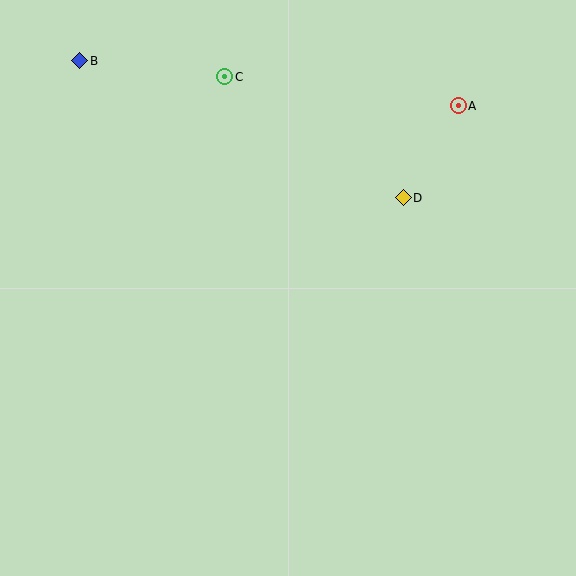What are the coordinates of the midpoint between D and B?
The midpoint between D and B is at (242, 129).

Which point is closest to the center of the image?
Point D at (403, 198) is closest to the center.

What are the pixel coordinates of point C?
Point C is at (225, 77).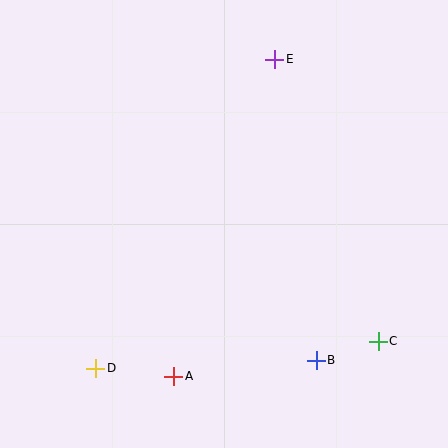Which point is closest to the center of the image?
Point A at (174, 376) is closest to the center.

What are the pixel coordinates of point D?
Point D is at (96, 368).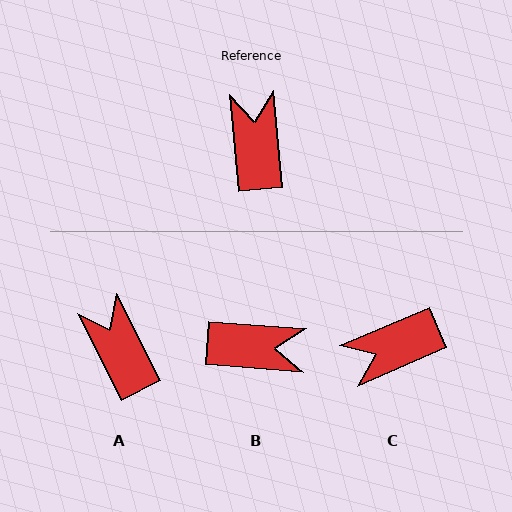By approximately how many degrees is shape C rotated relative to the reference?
Approximately 108 degrees counter-clockwise.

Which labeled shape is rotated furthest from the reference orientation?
C, about 108 degrees away.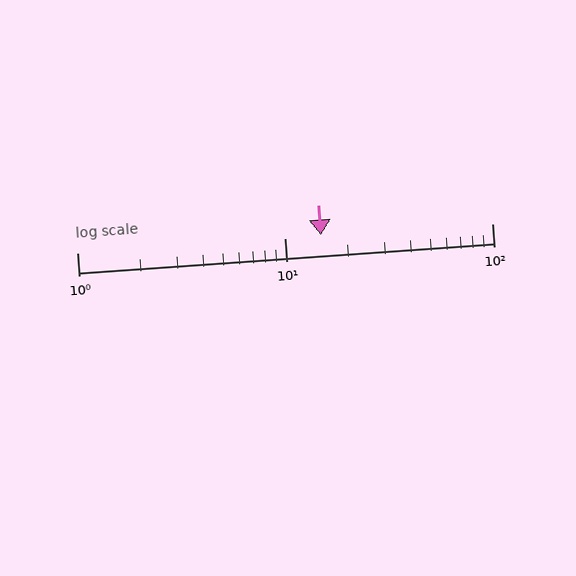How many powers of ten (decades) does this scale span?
The scale spans 2 decades, from 1 to 100.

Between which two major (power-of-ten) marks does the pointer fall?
The pointer is between 10 and 100.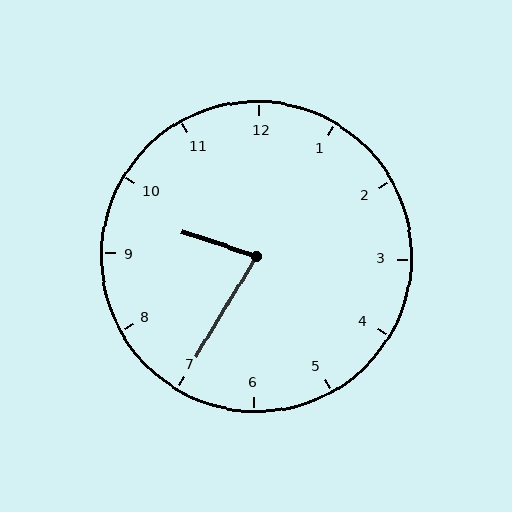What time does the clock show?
9:35.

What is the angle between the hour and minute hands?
Approximately 78 degrees.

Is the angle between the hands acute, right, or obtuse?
It is acute.